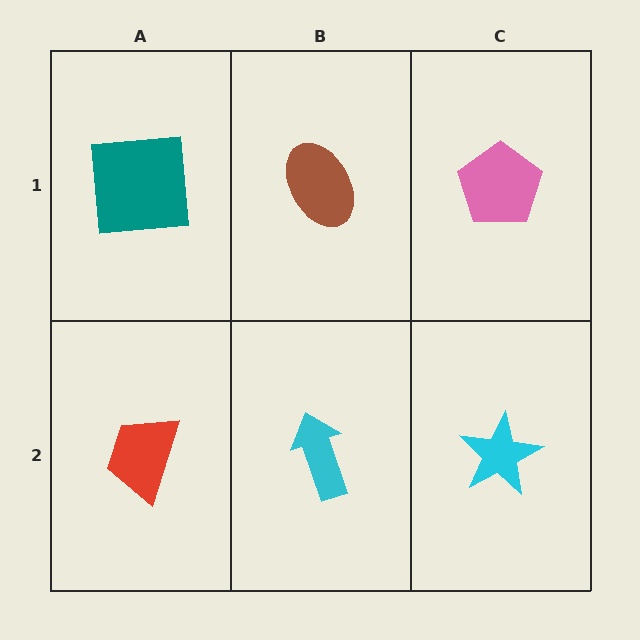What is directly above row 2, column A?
A teal square.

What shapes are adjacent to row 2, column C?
A pink pentagon (row 1, column C), a cyan arrow (row 2, column B).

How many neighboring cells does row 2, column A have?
2.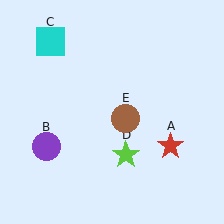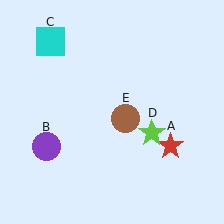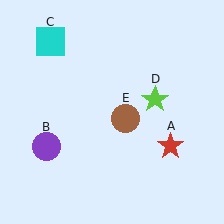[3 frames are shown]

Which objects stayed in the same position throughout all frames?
Red star (object A) and purple circle (object B) and cyan square (object C) and brown circle (object E) remained stationary.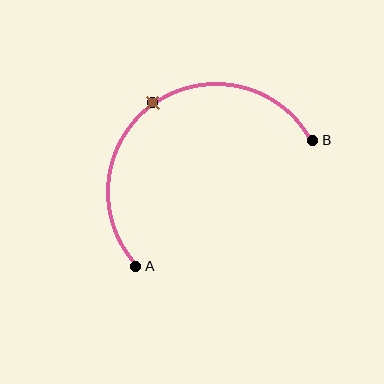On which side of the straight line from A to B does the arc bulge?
The arc bulges above and to the left of the straight line connecting A and B.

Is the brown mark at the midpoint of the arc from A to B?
Yes. The brown mark lies on the arc at equal arc-length from both A and B — it is the arc midpoint.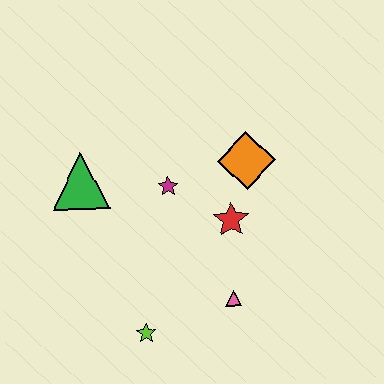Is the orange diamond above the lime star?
Yes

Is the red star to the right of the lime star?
Yes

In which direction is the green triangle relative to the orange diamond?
The green triangle is to the left of the orange diamond.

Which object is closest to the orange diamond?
The red star is closest to the orange diamond.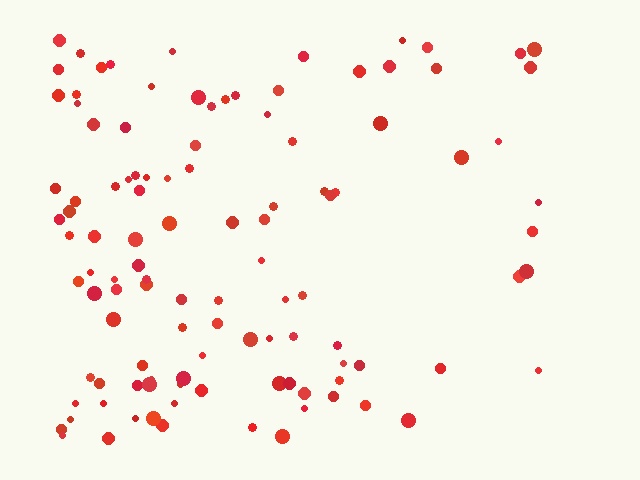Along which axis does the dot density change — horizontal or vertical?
Horizontal.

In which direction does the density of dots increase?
From right to left, with the left side densest.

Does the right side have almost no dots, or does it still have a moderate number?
Still a moderate number, just noticeably fewer than the left.